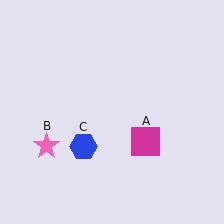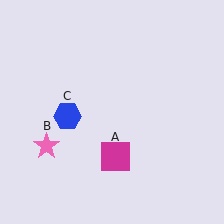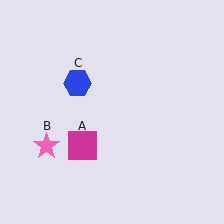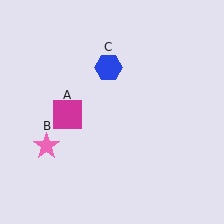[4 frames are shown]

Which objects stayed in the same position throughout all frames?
Pink star (object B) remained stationary.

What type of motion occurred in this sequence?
The magenta square (object A), blue hexagon (object C) rotated clockwise around the center of the scene.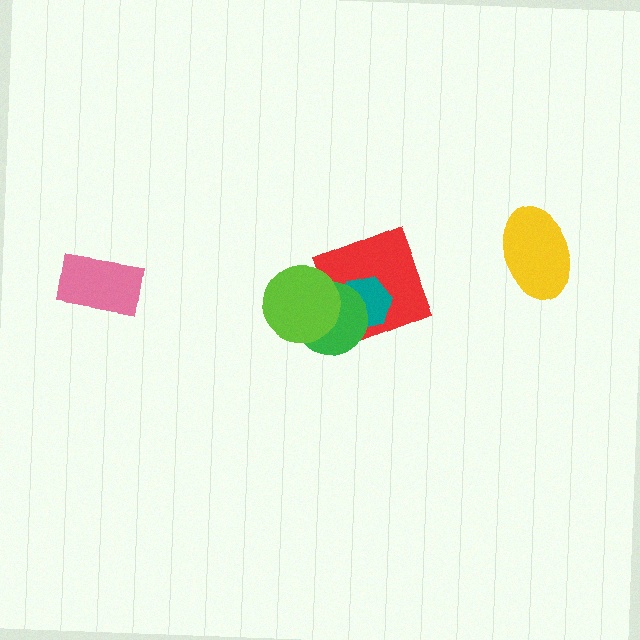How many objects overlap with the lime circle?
2 objects overlap with the lime circle.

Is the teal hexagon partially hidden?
Yes, it is partially covered by another shape.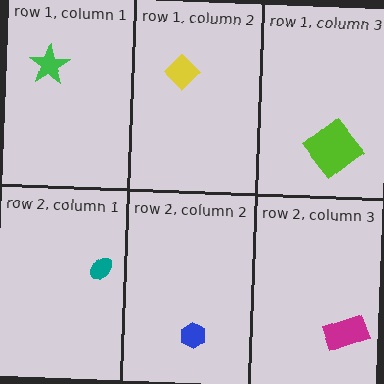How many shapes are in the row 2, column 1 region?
1.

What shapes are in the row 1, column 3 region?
The lime diamond.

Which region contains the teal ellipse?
The row 2, column 1 region.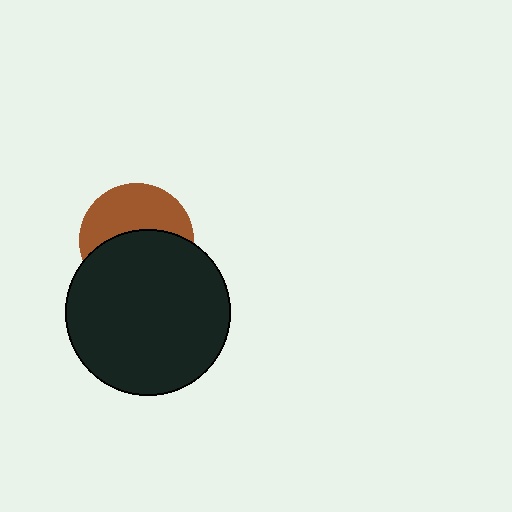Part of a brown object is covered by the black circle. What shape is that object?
It is a circle.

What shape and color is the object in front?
The object in front is a black circle.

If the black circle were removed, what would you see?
You would see the complete brown circle.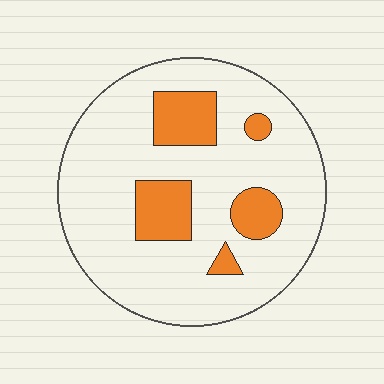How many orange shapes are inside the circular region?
5.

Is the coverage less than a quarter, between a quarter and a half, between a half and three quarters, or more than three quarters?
Less than a quarter.